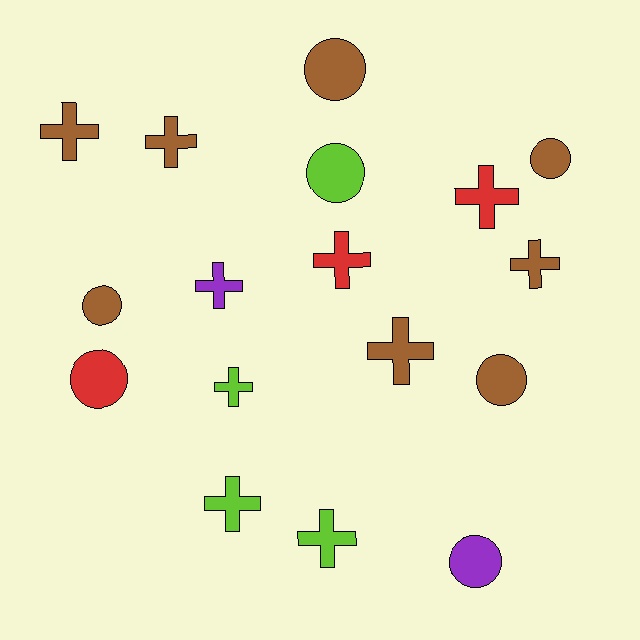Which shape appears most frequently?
Cross, with 10 objects.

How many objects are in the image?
There are 17 objects.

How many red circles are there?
There is 1 red circle.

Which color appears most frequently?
Brown, with 8 objects.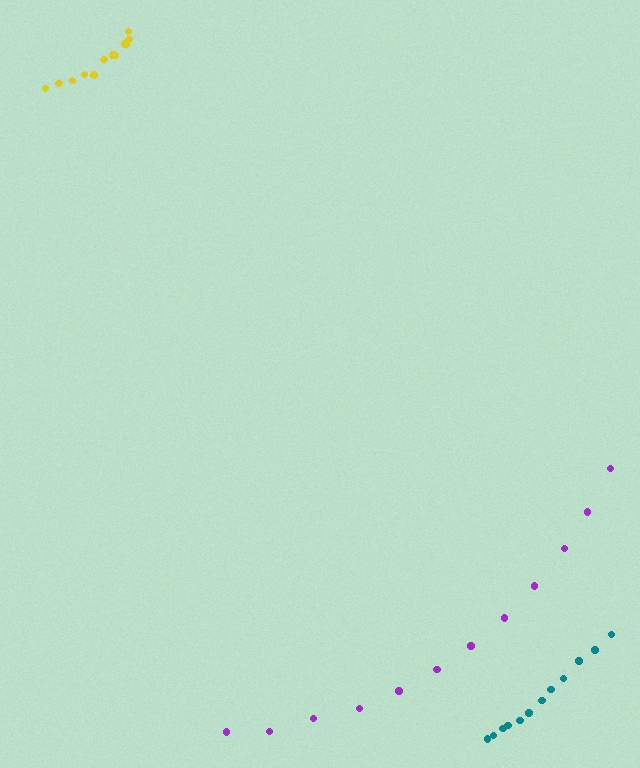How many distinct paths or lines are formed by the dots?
There are 3 distinct paths.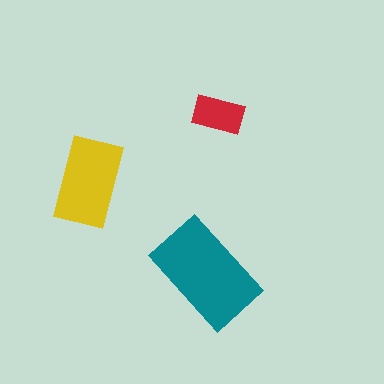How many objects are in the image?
There are 3 objects in the image.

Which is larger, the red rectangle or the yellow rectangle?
The yellow one.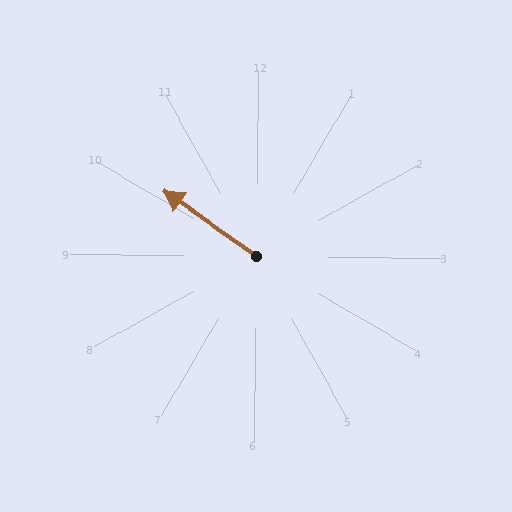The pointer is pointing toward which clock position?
Roughly 10 o'clock.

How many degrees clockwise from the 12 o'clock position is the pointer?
Approximately 304 degrees.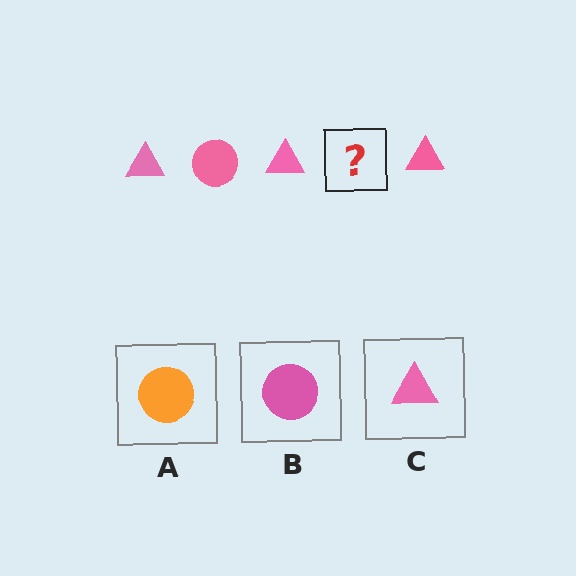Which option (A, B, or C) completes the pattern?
B.